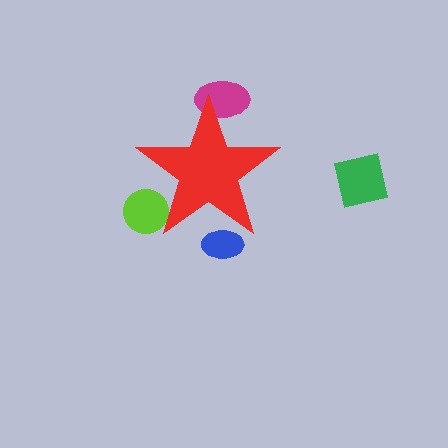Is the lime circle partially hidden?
Yes, the lime circle is partially hidden behind the red star.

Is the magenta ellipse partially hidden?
Yes, the magenta ellipse is partially hidden behind the red star.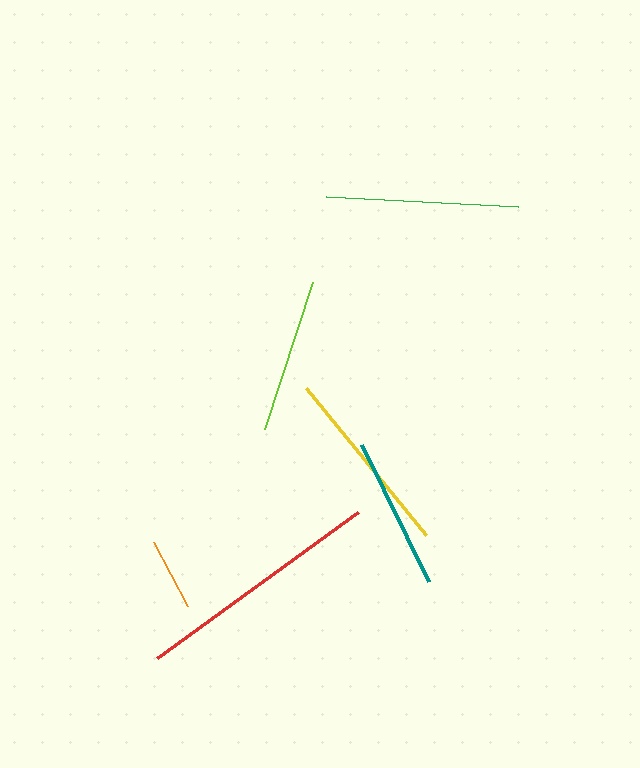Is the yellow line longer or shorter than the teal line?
The yellow line is longer than the teal line.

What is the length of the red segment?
The red segment is approximately 248 pixels long.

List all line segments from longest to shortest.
From longest to shortest: red, green, yellow, lime, teal, orange.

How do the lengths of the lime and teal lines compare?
The lime and teal lines are approximately the same length.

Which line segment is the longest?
The red line is the longest at approximately 248 pixels.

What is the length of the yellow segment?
The yellow segment is approximately 190 pixels long.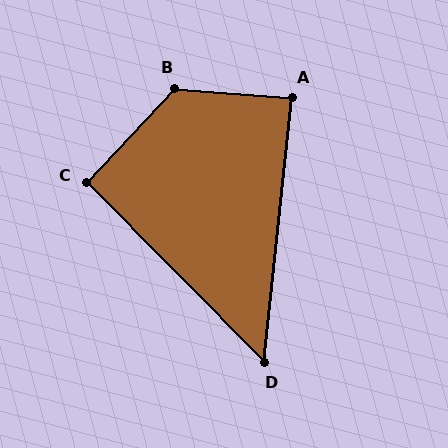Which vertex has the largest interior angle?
B, at approximately 129 degrees.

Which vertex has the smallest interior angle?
D, at approximately 51 degrees.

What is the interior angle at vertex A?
Approximately 88 degrees (approximately right).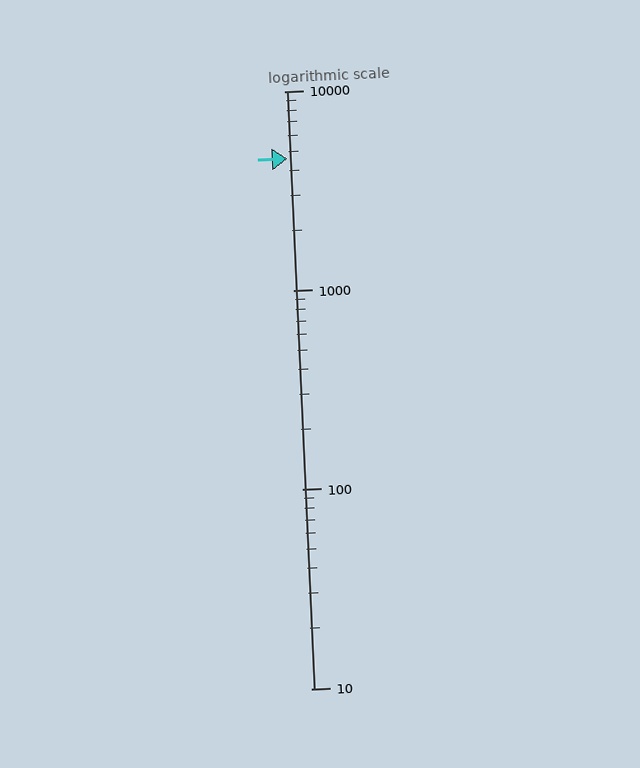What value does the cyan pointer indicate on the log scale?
The pointer indicates approximately 4600.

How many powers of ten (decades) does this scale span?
The scale spans 3 decades, from 10 to 10000.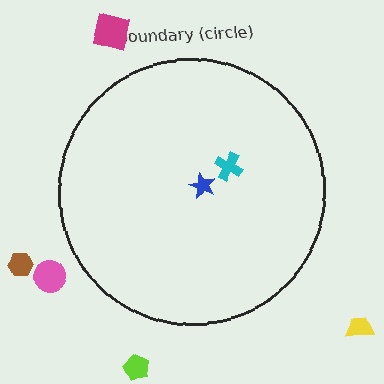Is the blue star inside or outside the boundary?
Inside.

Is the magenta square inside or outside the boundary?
Outside.